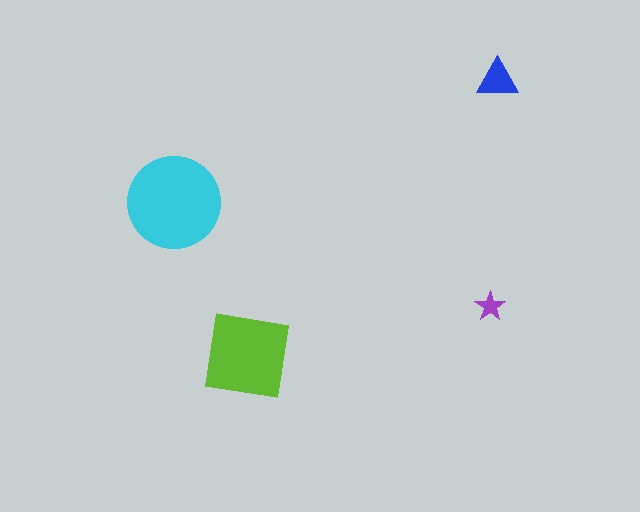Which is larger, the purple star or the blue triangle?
The blue triangle.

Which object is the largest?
The cyan circle.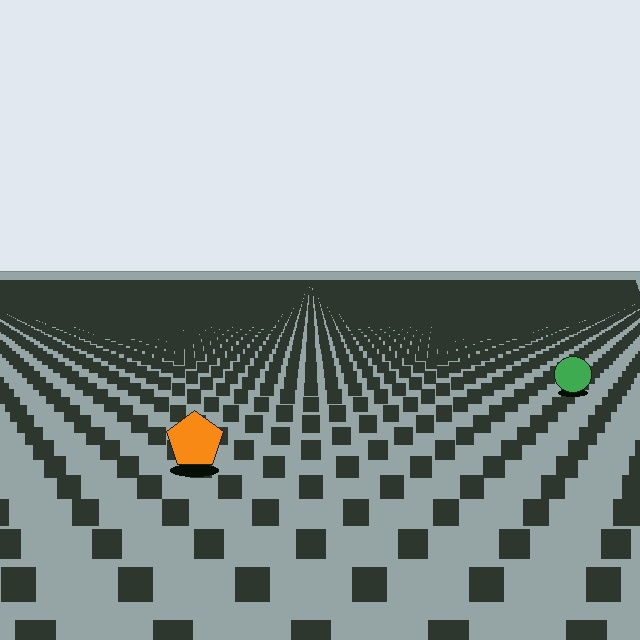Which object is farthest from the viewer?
The green circle is farthest from the viewer. It appears smaller and the ground texture around it is denser.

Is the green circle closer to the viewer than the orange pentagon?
No. The orange pentagon is closer — you can tell from the texture gradient: the ground texture is coarser near it.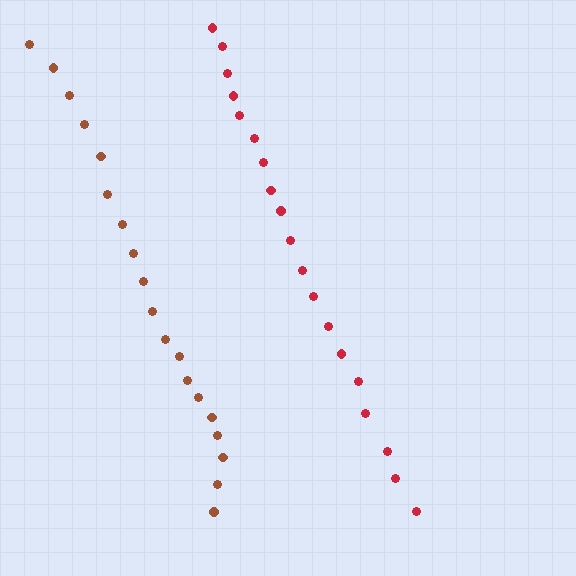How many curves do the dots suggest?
There are 2 distinct paths.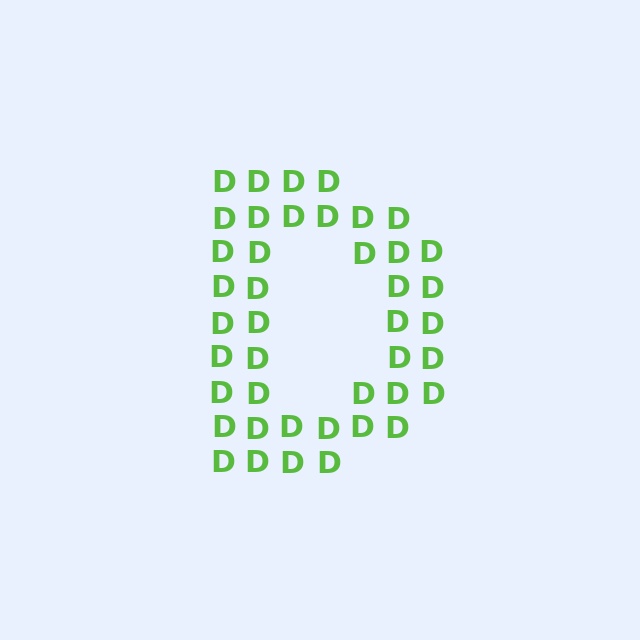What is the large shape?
The large shape is the letter D.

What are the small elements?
The small elements are letter D's.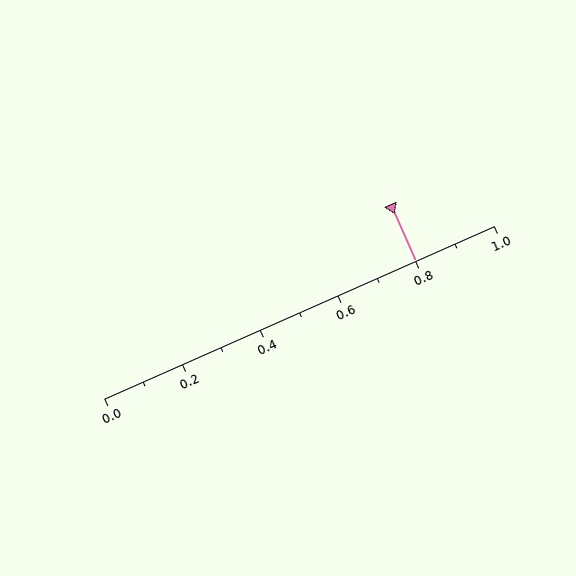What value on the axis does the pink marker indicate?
The marker indicates approximately 0.8.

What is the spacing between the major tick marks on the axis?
The major ticks are spaced 0.2 apart.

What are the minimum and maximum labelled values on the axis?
The axis runs from 0.0 to 1.0.